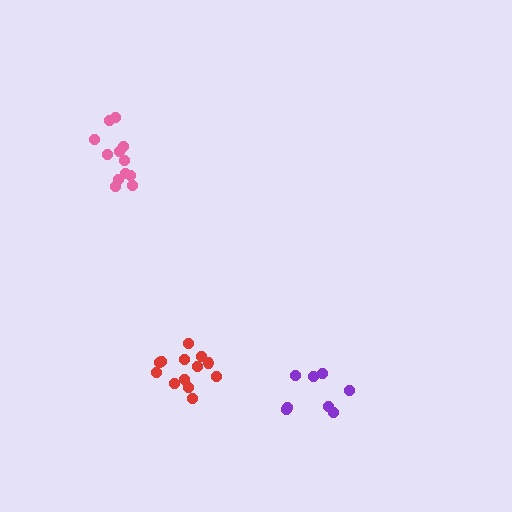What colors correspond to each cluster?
The clusters are colored: purple, red, pink.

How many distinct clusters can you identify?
There are 3 distinct clusters.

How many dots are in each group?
Group 1: 8 dots, Group 2: 13 dots, Group 3: 12 dots (33 total).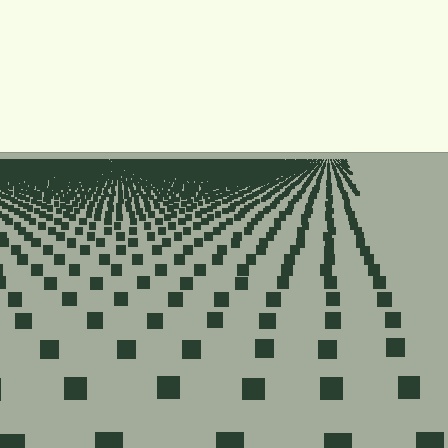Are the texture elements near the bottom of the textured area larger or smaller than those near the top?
Larger. Near the bottom, elements are closer to the viewer and appear at a bigger on-screen size.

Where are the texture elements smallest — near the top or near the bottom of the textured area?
Near the top.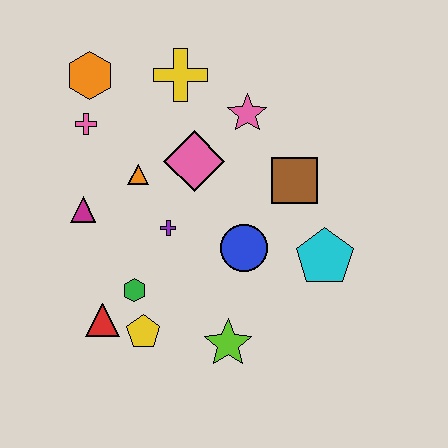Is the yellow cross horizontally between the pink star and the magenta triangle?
Yes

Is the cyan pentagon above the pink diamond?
No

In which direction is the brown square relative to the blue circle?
The brown square is above the blue circle.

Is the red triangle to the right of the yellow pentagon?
No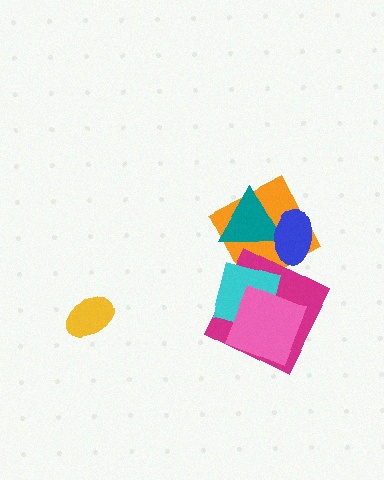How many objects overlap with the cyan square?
3 objects overlap with the cyan square.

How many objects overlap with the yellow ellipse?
0 objects overlap with the yellow ellipse.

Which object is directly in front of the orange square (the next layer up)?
The cyan square is directly in front of the orange square.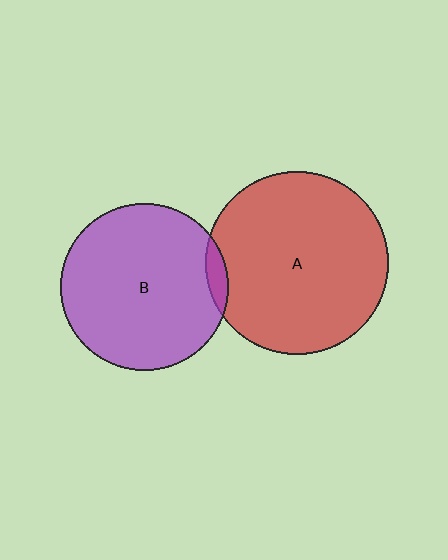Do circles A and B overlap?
Yes.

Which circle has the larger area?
Circle A (red).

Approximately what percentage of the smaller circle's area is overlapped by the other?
Approximately 5%.